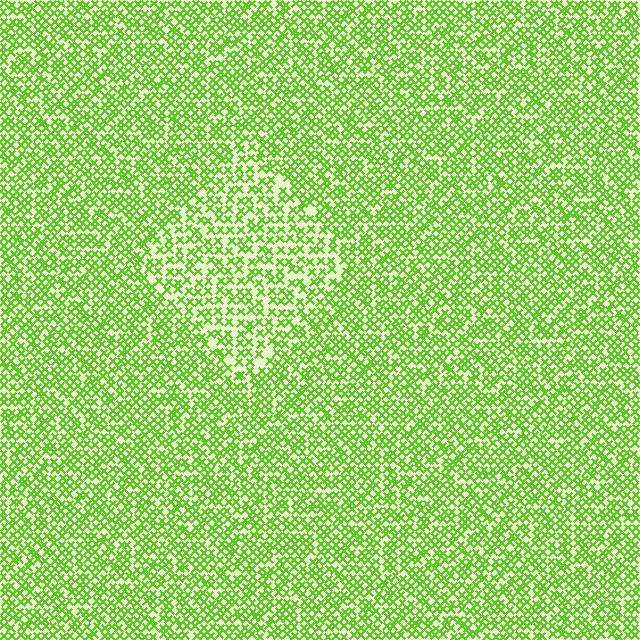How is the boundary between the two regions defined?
The boundary is defined by a change in element density (approximately 1.5x ratio). All elements are the same color, size, and shape.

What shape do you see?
I see a diamond.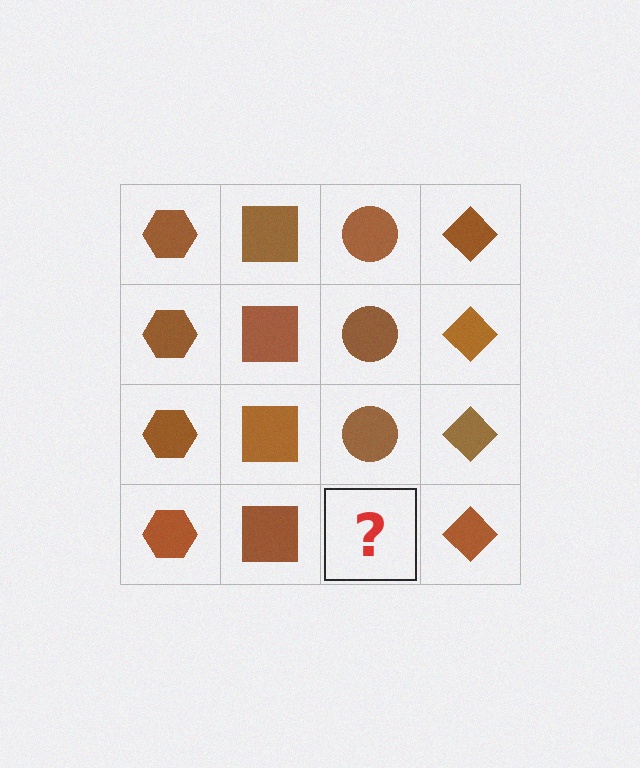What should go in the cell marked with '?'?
The missing cell should contain a brown circle.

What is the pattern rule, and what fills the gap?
The rule is that each column has a consistent shape. The gap should be filled with a brown circle.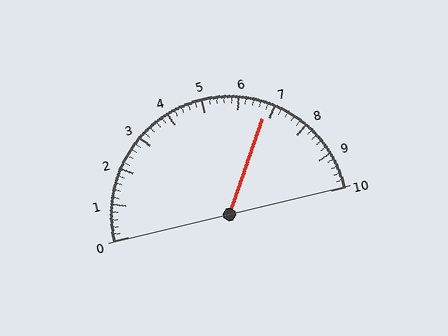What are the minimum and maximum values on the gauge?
The gauge ranges from 0 to 10.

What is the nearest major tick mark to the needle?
The nearest major tick mark is 7.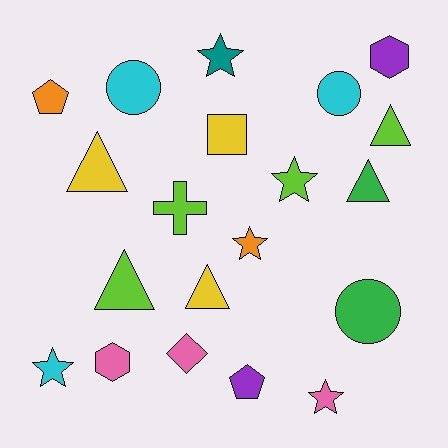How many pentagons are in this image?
There are 2 pentagons.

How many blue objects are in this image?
There are no blue objects.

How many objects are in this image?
There are 20 objects.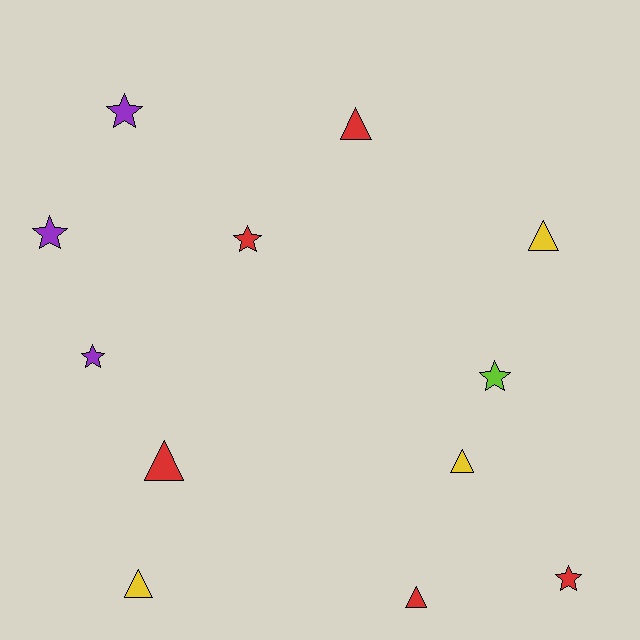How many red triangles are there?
There are 3 red triangles.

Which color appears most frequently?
Red, with 5 objects.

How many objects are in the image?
There are 12 objects.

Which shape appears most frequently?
Triangle, with 6 objects.